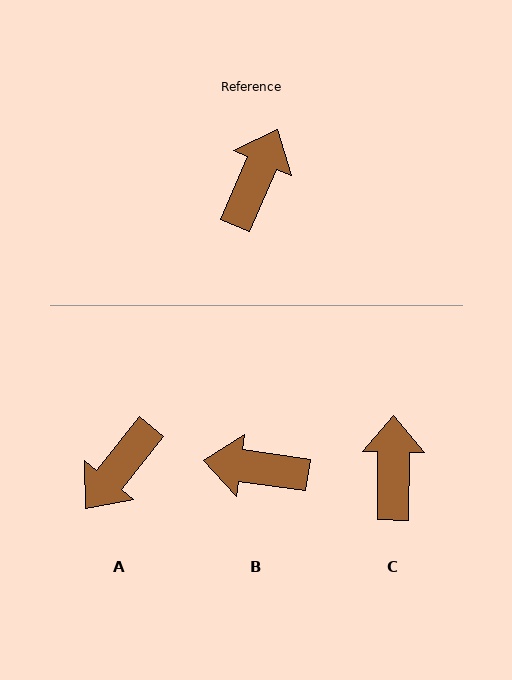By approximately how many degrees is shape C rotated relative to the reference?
Approximately 23 degrees counter-clockwise.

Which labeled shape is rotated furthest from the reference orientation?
A, about 165 degrees away.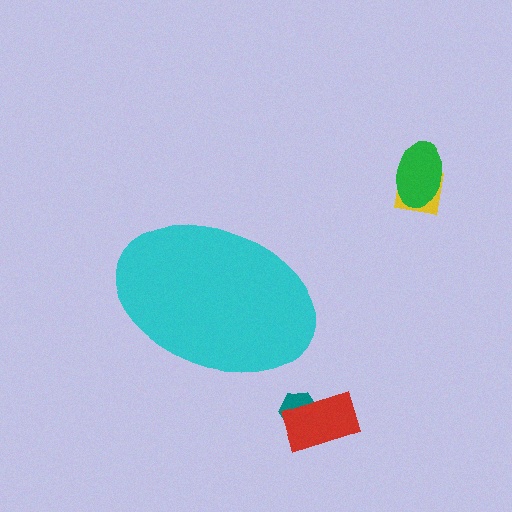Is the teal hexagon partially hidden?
No, the teal hexagon is fully visible.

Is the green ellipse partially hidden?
No, the green ellipse is fully visible.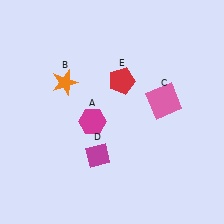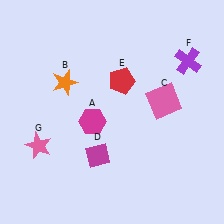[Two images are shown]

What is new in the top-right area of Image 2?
A purple cross (F) was added in the top-right area of Image 2.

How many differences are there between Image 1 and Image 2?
There are 2 differences between the two images.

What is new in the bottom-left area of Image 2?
A pink star (G) was added in the bottom-left area of Image 2.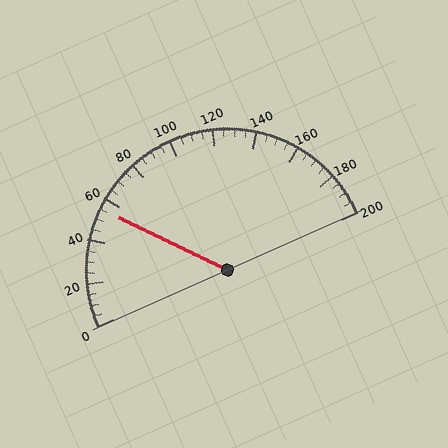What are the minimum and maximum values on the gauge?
The gauge ranges from 0 to 200.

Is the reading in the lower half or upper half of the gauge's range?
The reading is in the lower half of the range (0 to 200).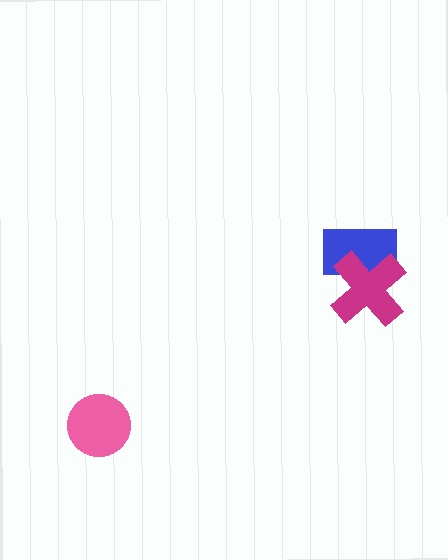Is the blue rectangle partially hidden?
Yes, it is partially covered by another shape.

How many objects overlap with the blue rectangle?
1 object overlaps with the blue rectangle.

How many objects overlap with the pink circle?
0 objects overlap with the pink circle.